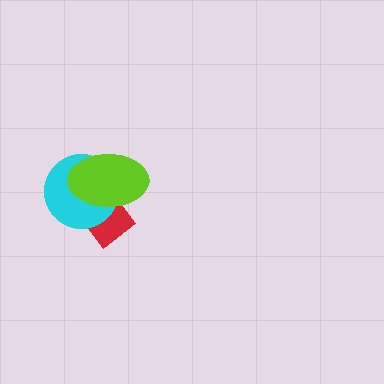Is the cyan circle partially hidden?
Yes, it is partially covered by another shape.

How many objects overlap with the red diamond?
2 objects overlap with the red diamond.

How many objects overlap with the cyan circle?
2 objects overlap with the cyan circle.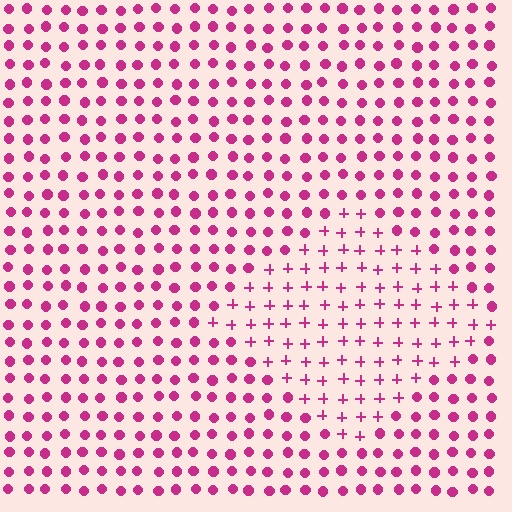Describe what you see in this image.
The image is filled with small magenta elements arranged in a uniform grid. A diamond-shaped region contains plus signs, while the surrounding area contains circles. The boundary is defined purely by the change in element shape.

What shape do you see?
I see a diamond.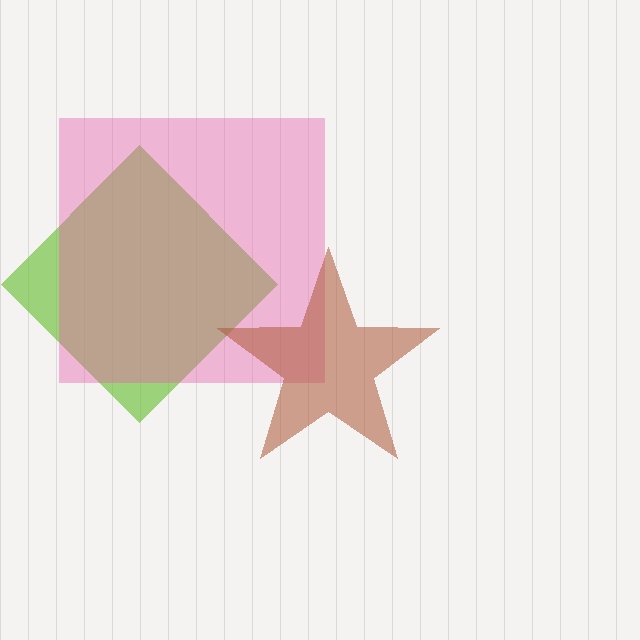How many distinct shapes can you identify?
There are 3 distinct shapes: a lime diamond, a pink square, a brown star.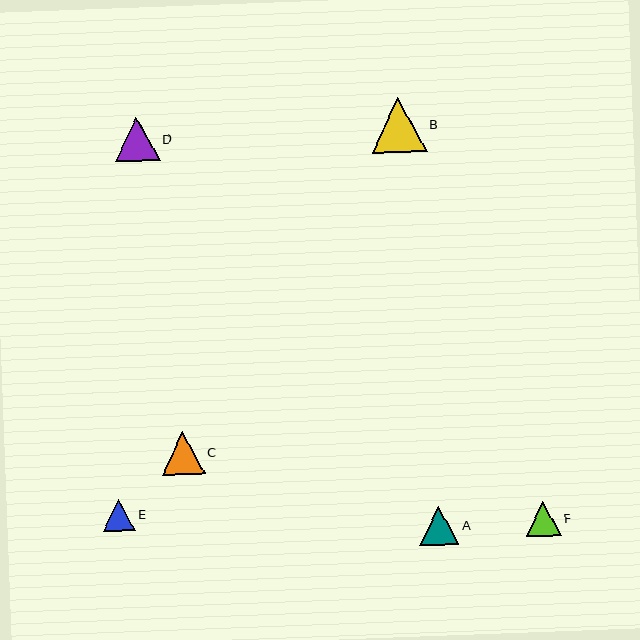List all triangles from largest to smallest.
From largest to smallest: B, D, C, A, F, E.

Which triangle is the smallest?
Triangle E is the smallest with a size of approximately 33 pixels.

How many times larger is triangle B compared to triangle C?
Triangle B is approximately 1.3 times the size of triangle C.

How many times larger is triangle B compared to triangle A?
Triangle B is approximately 1.4 times the size of triangle A.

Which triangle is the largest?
Triangle B is the largest with a size of approximately 55 pixels.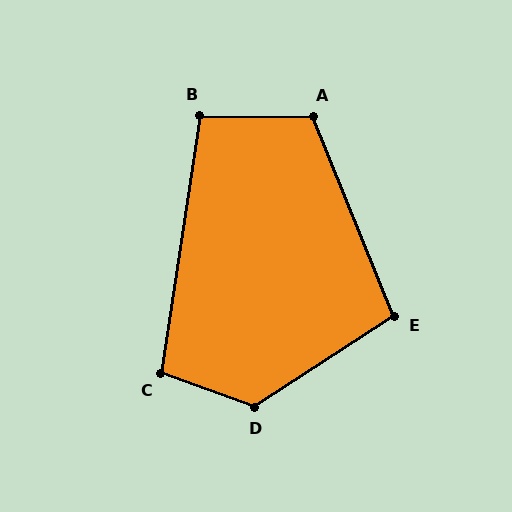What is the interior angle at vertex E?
Approximately 101 degrees (obtuse).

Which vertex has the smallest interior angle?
B, at approximately 98 degrees.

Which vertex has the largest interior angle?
D, at approximately 127 degrees.